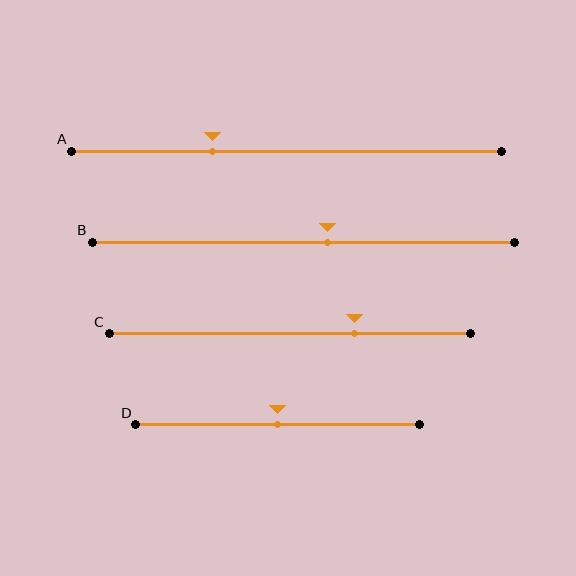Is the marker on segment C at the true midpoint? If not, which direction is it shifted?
No, the marker on segment C is shifted to the right by about 18% of the segment length.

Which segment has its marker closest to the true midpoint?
Segment D has its marker closest to the true midpoint.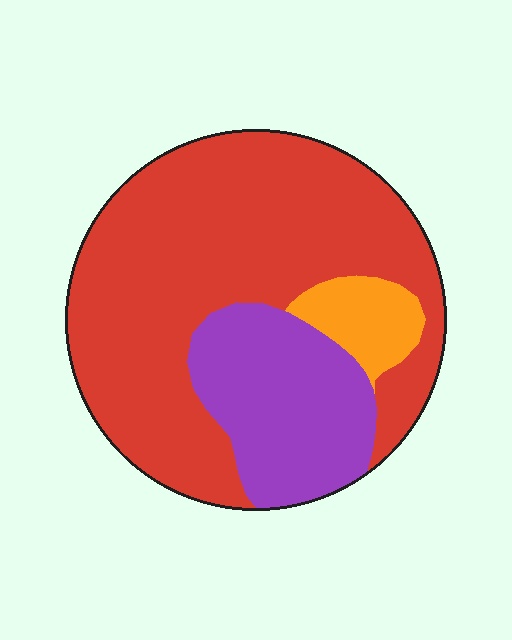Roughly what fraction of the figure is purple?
Purple covers 24% of the figure.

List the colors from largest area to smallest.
From largest to smallest: red, purple, orange.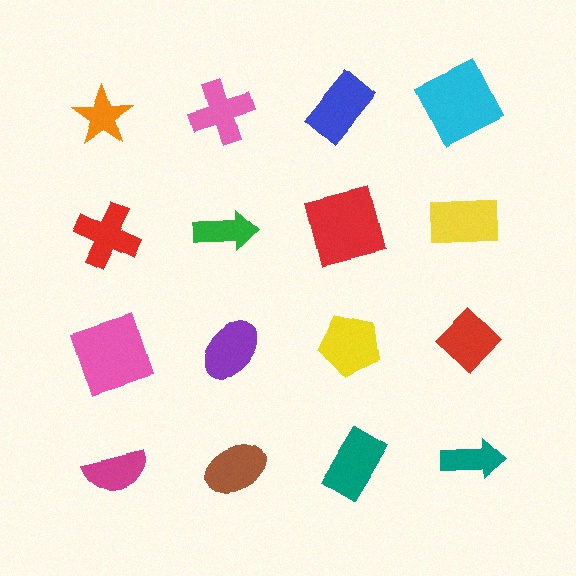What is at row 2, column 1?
A red cross.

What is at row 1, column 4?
A cyan square.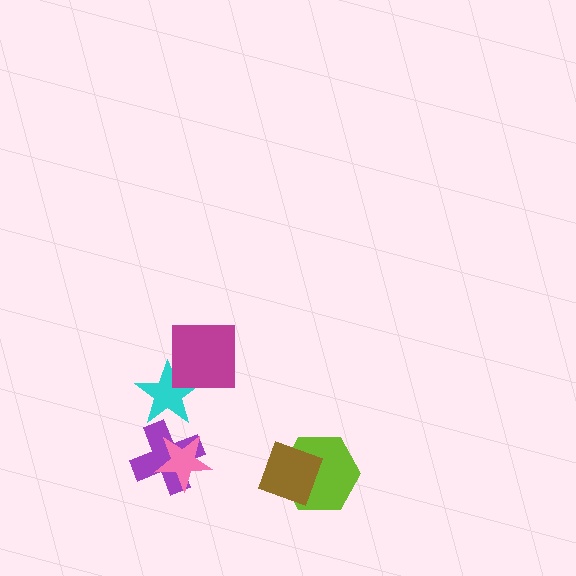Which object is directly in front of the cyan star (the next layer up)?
The purple cross is directly in front of the cyan star.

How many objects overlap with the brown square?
1 object overlaps with the brown square.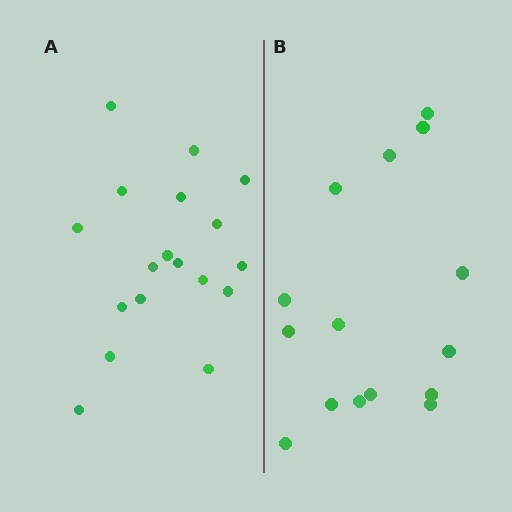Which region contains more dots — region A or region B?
Region A (the left region) has more dots.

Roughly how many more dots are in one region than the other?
Region A has just a few more — roughly 2 or 3 more dots than region B.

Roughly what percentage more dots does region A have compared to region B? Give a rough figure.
About 20% more.